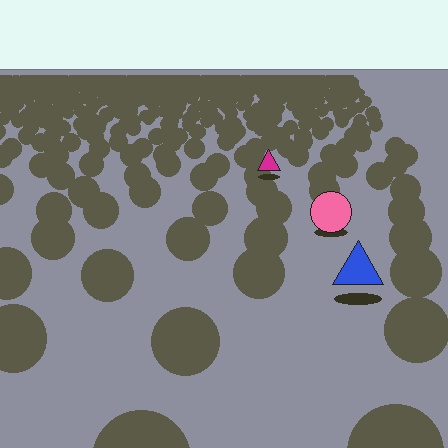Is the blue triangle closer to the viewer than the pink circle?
Yes. The blue triangle is closer — you can tell from the texture gradient: the ground texture is coarser near it.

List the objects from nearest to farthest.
From nearest to farthest: the blue triangle, the pink circle, the magenta triangle.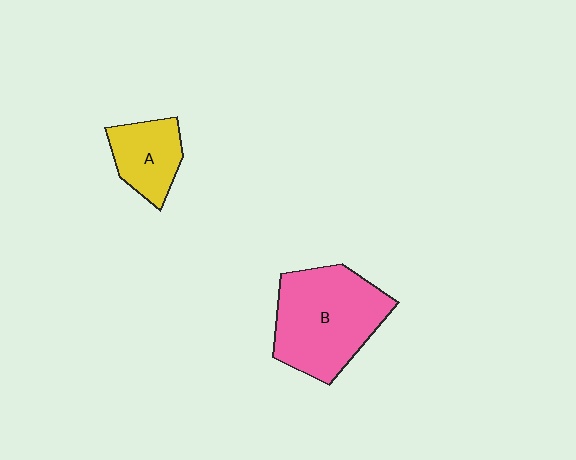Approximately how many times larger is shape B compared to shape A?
Approximately 2.1 times.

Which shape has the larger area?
Shape B (pink).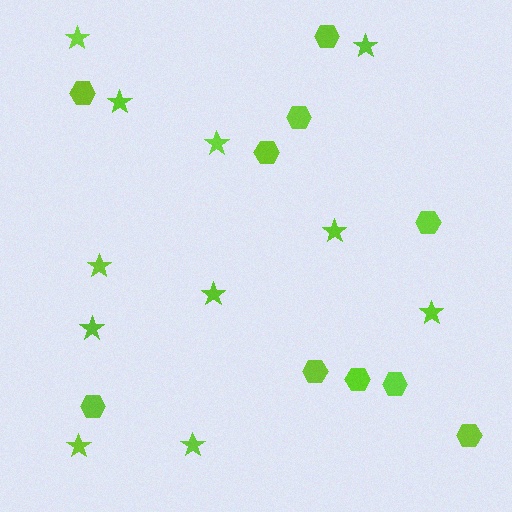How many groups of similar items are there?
There are 2 groups: one group of stars (11) and one group of hexagons (10).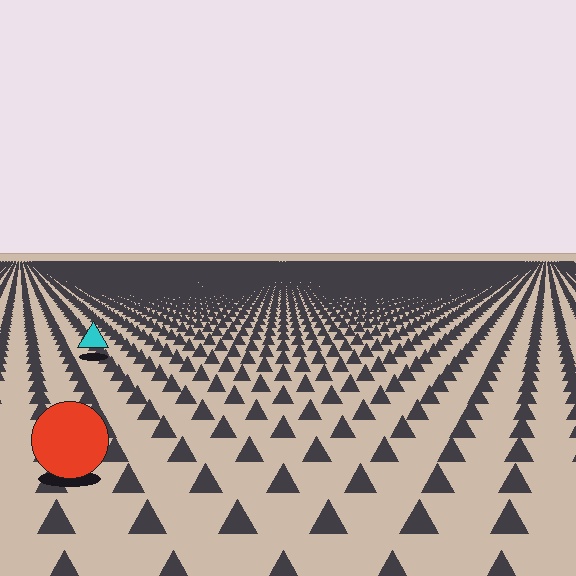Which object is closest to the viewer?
The red circle is closest. The texture marks near it are larger and more spread out.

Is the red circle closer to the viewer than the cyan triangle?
Yes. The red circle is closer — you can tell from the texture gradient: the ground texture is coarser near it.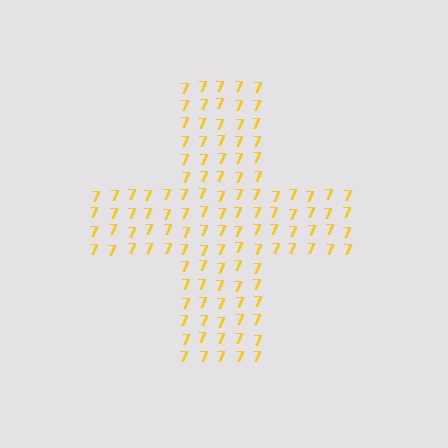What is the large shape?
The large shape is a cross.